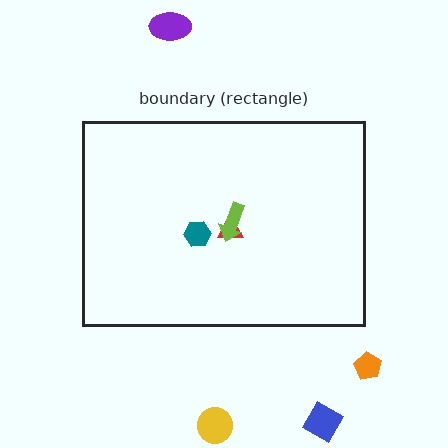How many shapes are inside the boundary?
3 inside, 4 outside.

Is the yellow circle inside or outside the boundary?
Outside.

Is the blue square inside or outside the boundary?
Outside.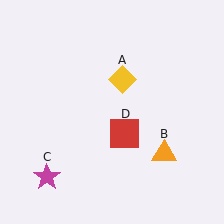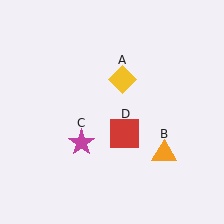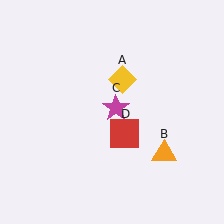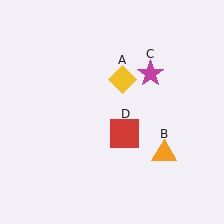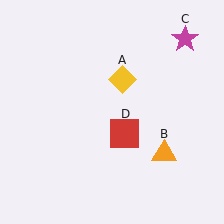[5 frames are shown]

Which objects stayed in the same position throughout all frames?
Yellow diamond (object A) and orange triangle (object B) and red square (object D) remained stationary.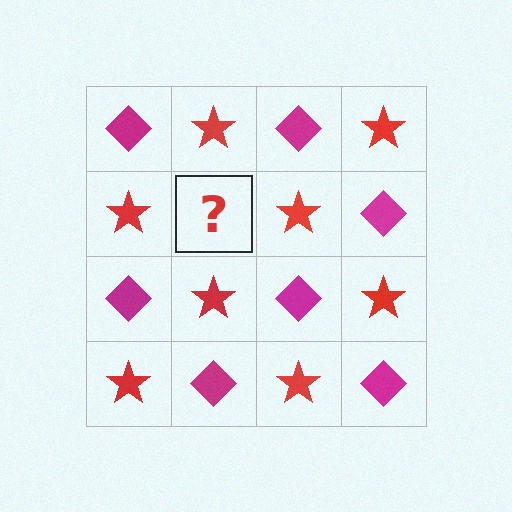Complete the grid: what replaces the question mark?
The question mark should be replaced with a magenta diamond.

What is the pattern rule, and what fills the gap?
The rule is that it alternates magenta diamond and red star in a checkerboard pattern. The gap should be filled with a magenta diamond.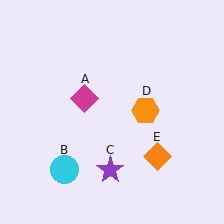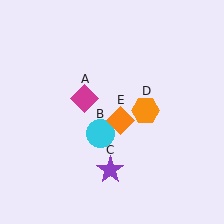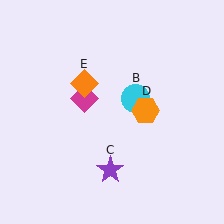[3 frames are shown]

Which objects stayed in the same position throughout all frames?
Magenta diamond (object A) and purple star (object C) and orange hexagon (object D) remained stationary.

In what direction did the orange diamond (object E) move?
The orange diamond (object E) moved up and to the left.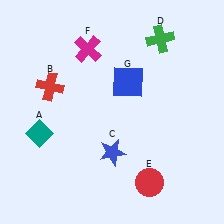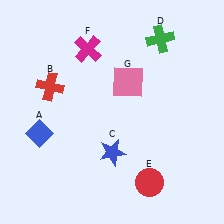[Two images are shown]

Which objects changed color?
A changed from teal to blue. G changed from blue to pink.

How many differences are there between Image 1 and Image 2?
There are 2 differences between the two images.